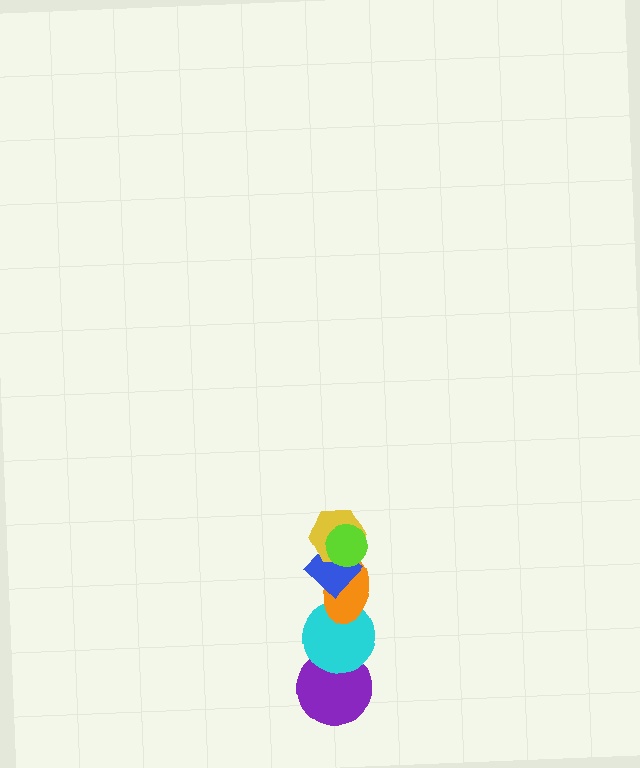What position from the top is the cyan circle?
The cyan circle is 5th from the top.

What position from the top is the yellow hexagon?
The yellow hexagon is 2nd from the top.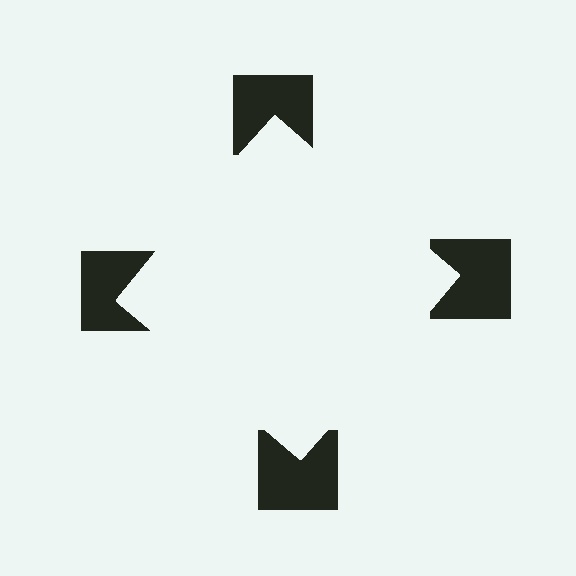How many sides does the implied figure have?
4 sides.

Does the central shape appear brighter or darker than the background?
It typically appears slightly brighter than the background, even though no actual brightness change is drawn.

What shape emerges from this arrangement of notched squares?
An illusory square — its edges are inferred from the aligned wedge cuts in the notched squares, not physically drawn.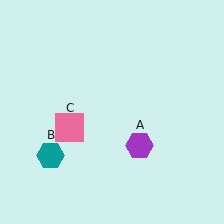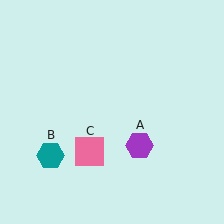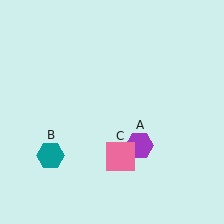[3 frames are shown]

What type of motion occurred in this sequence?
The pink square (object C) rotated counterclockwise around the center of the scene.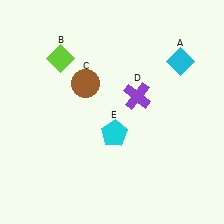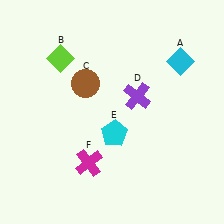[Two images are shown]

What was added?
A magenta cross (F) was added in Image 2.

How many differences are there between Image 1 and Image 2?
There is 1 difference between the two images.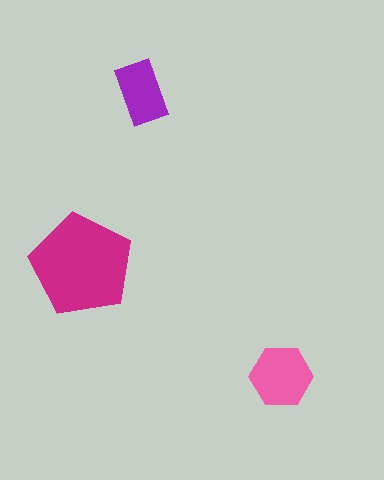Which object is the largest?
The magenta pentagon.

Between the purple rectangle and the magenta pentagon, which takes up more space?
The magenta pentagon.